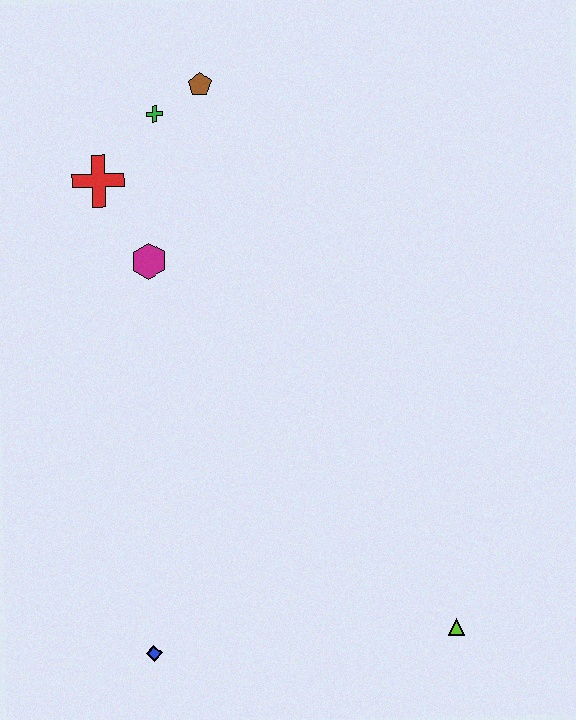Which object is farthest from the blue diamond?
The brown pentagon is farthest from the blue diamond.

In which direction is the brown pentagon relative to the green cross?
The brown pentagon is to the right of the green cross.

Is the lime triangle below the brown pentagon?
Yes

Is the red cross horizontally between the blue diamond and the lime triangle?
No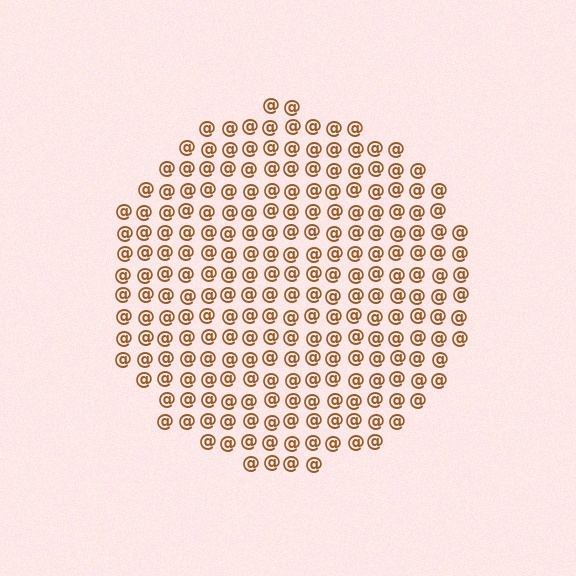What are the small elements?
The small elements are at signs.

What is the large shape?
The large shape is a circle.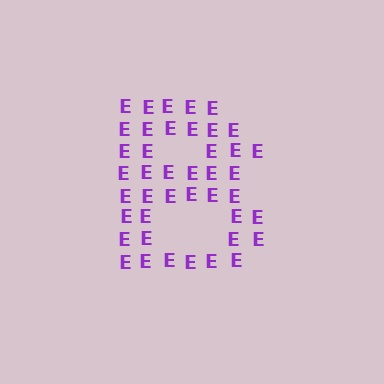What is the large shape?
The large shape is the letter B.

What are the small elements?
The small elements are letter E's.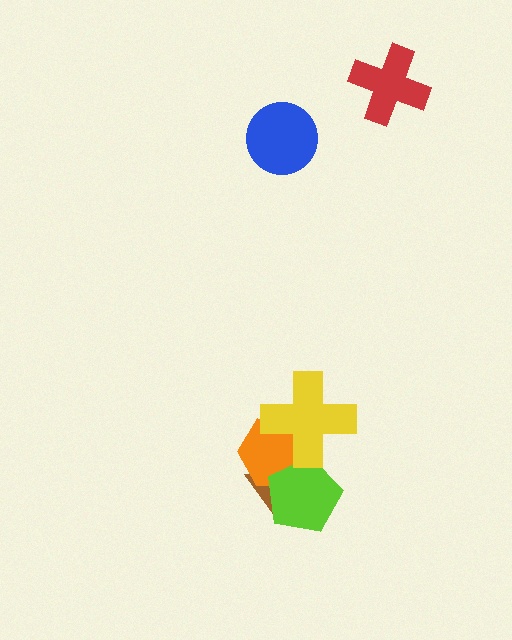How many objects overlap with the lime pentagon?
3 objects overlap with the lime pentagon.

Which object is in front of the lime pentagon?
The yellow cross is in front of the lime pentagon.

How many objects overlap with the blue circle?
0 objects overlap with the blue circle.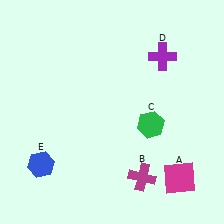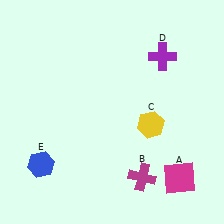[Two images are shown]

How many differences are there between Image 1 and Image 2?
There is 1 difference between the two images.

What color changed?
The hexagon (C) changed from green in Image 1 to yellow in Image 2.